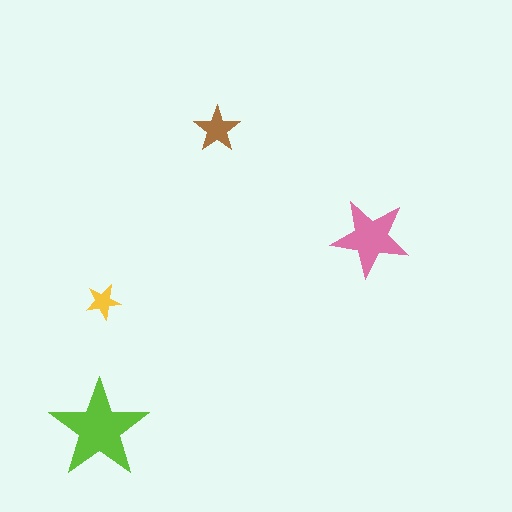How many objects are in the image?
There are 4 objects in the image.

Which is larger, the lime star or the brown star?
The lime one.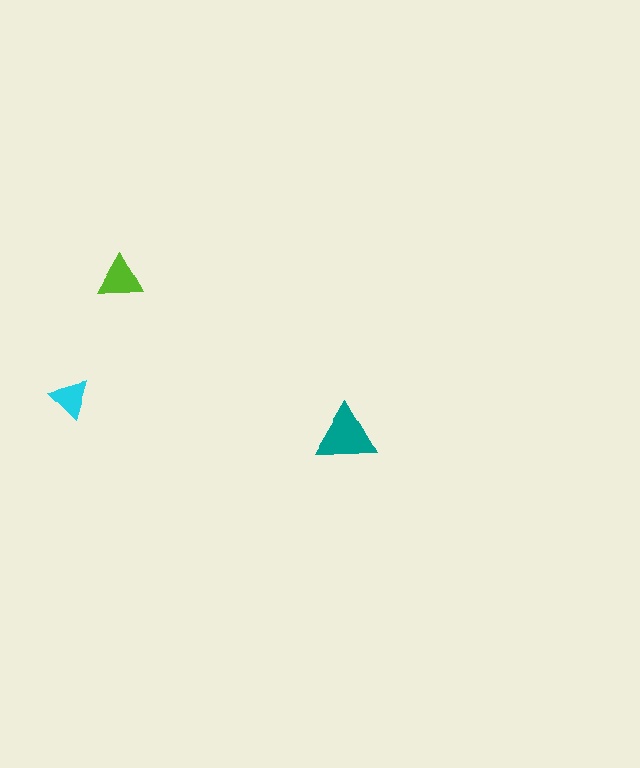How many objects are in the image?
There are 3 objects in the image.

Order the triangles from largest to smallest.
the teal one, the lime one, the cyan one.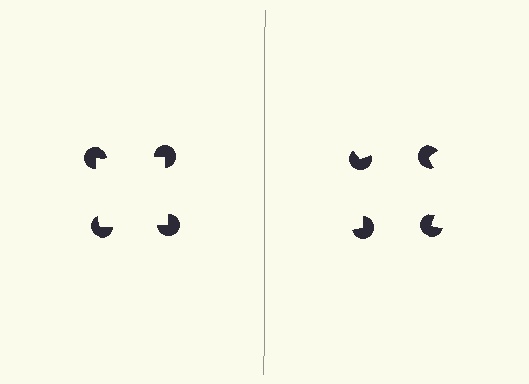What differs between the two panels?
The pac-man discs are positioned identically on both sides; only the wedge orientations differ. On the left they align to a square; on the right they are misaligned.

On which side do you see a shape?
An illusory square appears on the left side. On the right side the wedge cuts are rotated, so no coherent shape forms.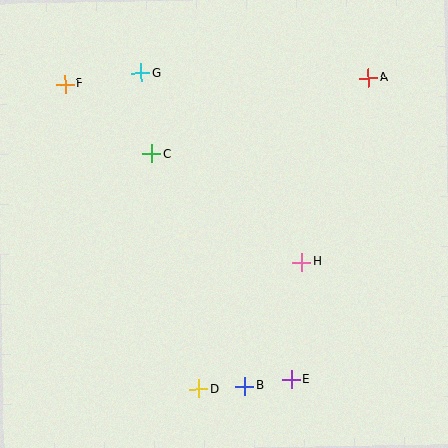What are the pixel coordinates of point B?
Point B is at (245, 386).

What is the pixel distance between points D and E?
The distance between D and E is 93 pixels.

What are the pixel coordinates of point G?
Point G is at (141, 73).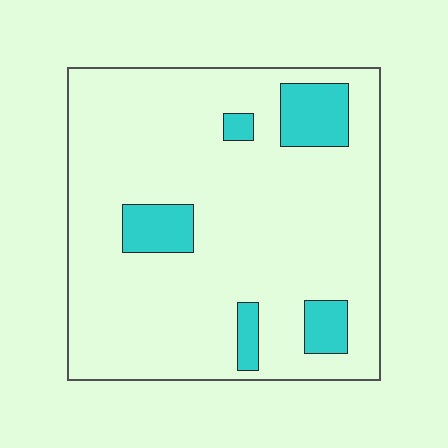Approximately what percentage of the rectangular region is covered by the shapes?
Approximately 15%.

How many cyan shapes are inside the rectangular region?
5.